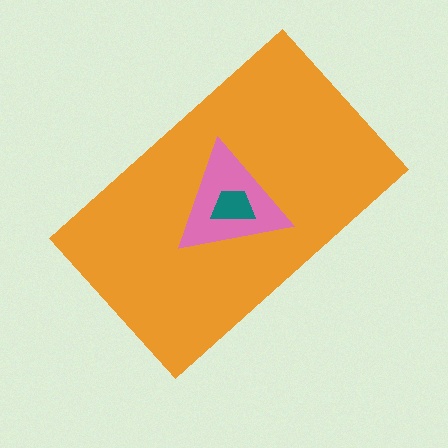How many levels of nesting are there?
3.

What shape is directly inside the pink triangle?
The teal trapezoid.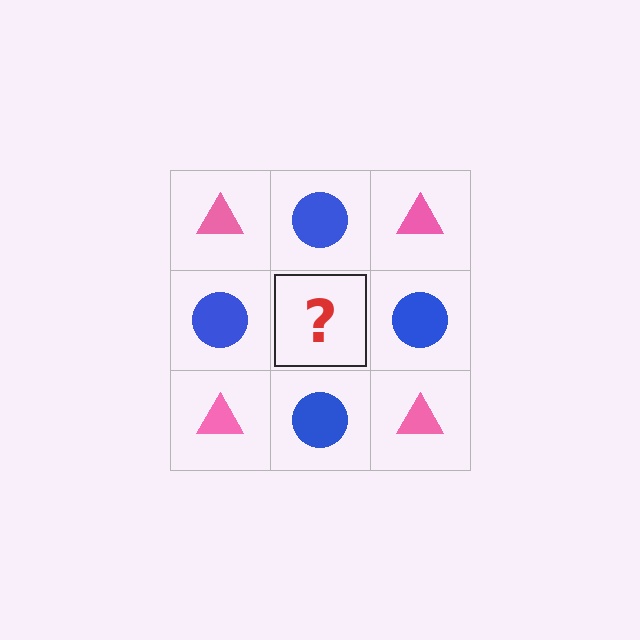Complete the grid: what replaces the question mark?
The question mark should be replaced with a pink triangle.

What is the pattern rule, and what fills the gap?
The rule is that it alternates pink triangle and blue circle in a checkerboard pattern. The gap should be filled with a pink triangle.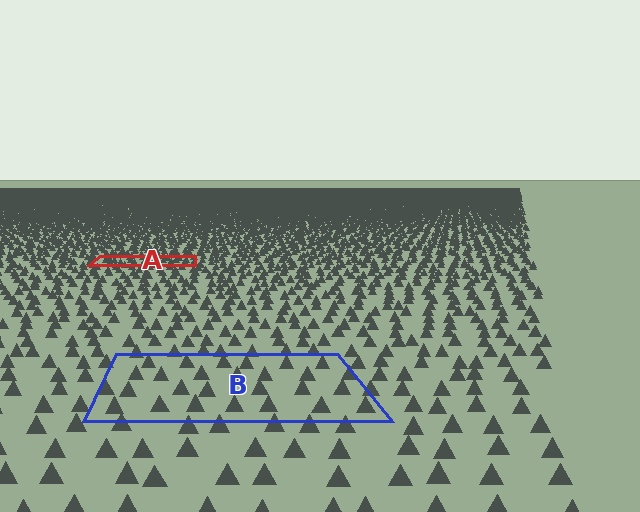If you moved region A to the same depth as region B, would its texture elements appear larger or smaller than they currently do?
They would appear larger. At a closer depth, the same texture elements are projected at a bigger on-screen size.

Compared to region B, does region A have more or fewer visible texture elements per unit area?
Region A has more texture elements per unit area — they are packed more densely because it is farther away.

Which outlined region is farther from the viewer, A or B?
Region A is farther from the viewer — the texture elements inside it appear smaller and more densely packed.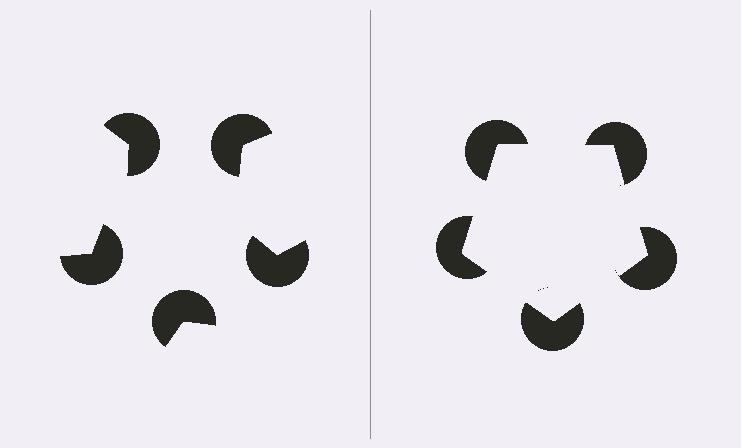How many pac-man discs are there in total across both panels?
10 — 5 on each side.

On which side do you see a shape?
An illusory pentagon appears on the right side. On the left side the wedge cuts are rotated, so no coherent shape forms.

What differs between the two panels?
The pac-man discs are positioned identically on both sides; only the wedge orientations differ. On the right they align to a pentagon; on the left they are misaligned.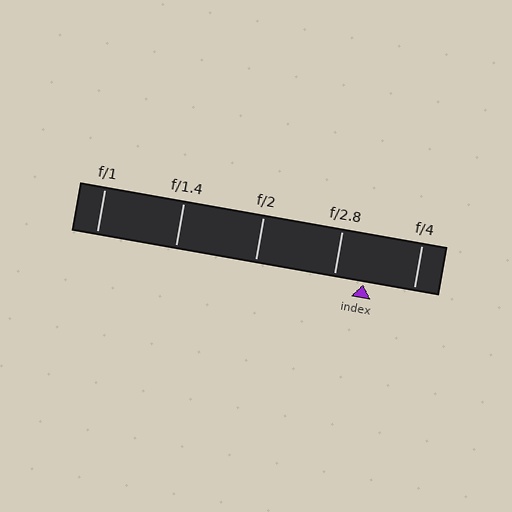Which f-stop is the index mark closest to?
The index mark is closest to f/2.8.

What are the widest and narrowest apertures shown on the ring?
The widest aperture shown is f/1 and the narrowest is f/4.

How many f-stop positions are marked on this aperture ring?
There are 5 f-stop positions marked.